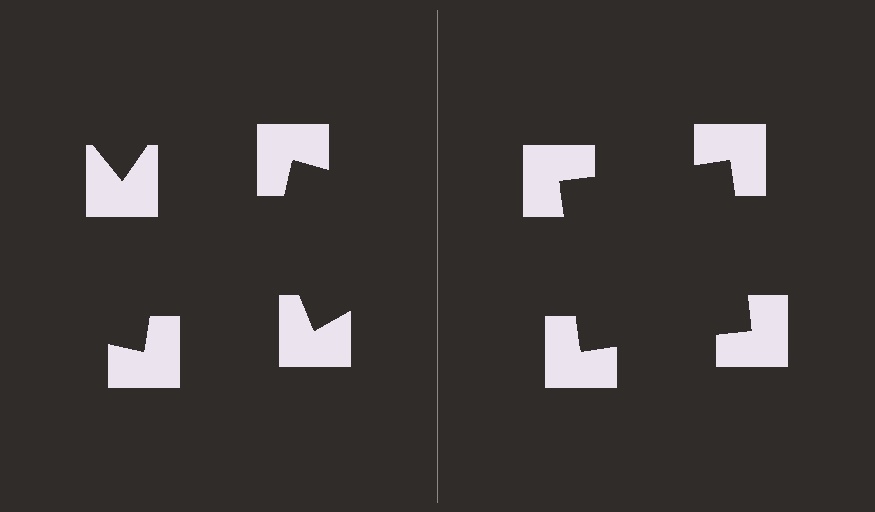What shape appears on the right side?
An illusory square.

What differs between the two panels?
The notched squares are positioned identically on both sides; only the wedge orientations differ. On the right they align to a square; on the left they are misaligned.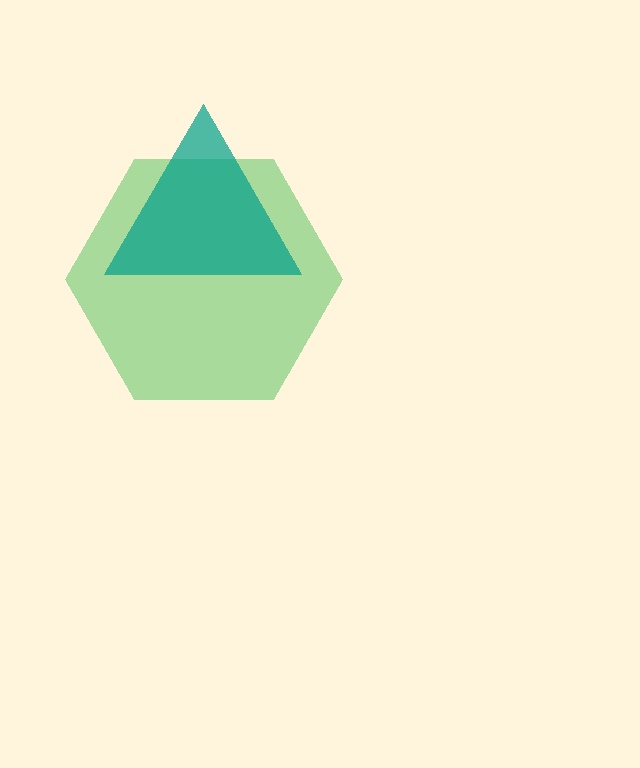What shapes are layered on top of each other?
The layered shapes are: a green hexagon, a teal triangle.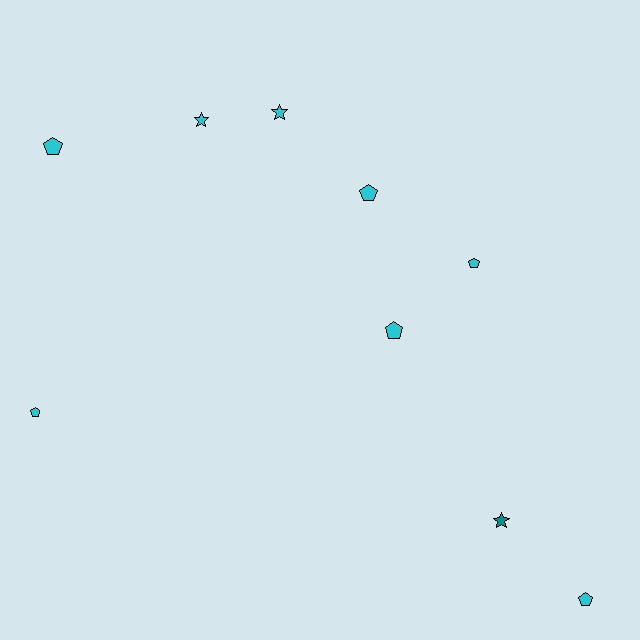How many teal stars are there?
There is 1 teal star.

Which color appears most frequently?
Cyan, with 8 objects.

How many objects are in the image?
There are 9 objects.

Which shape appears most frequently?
Pentagon, with 6 objects.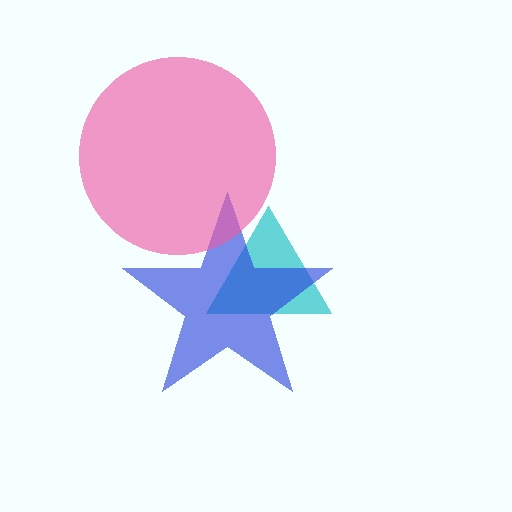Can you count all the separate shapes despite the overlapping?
Yes, there are 3 separate shapes.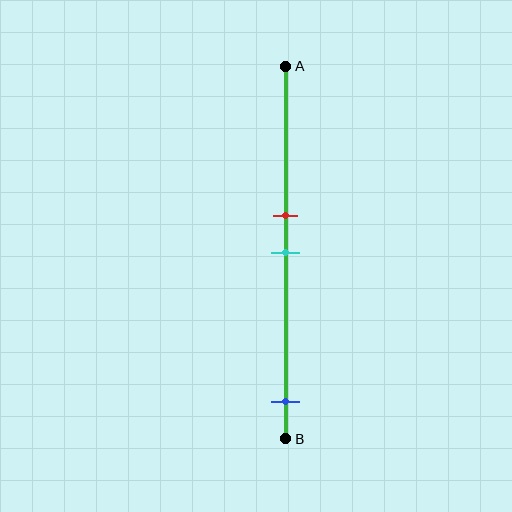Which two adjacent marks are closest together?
The red and cyan marks are the closest adjacent pair.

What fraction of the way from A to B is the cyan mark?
The cyan mark is approximately 50% (0.5) of the way from A to B.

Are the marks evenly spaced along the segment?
No, the marks are not evenly spaced.